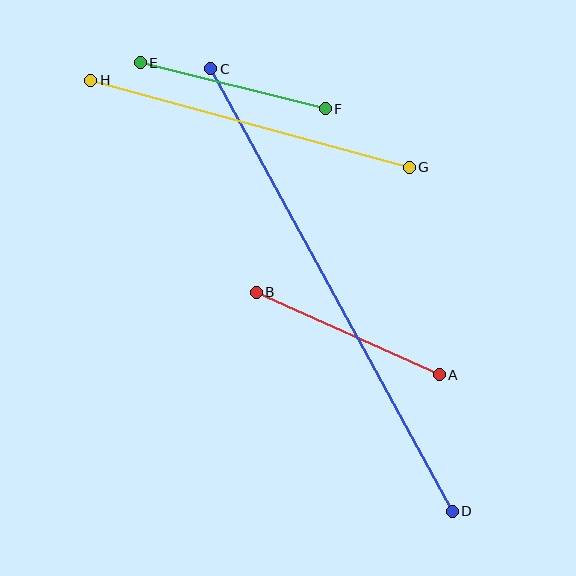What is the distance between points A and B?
The distance is approximately 201 pixels.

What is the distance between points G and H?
The distance is approximately 330 pixels.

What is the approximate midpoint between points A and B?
The midpoint is at approximately (348, 333) pixels.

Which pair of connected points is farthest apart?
Points C and D are farthest apart.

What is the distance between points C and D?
The distance is approximately 504 pixels.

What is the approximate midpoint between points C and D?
The midpoint is at approximately (331, 290) pixels.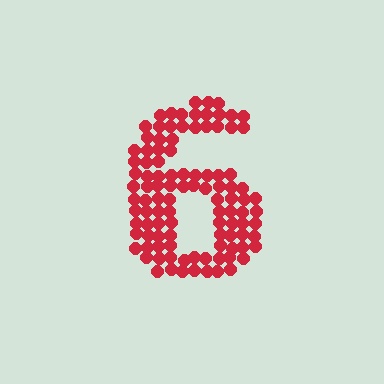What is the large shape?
The large shape is the digit 6.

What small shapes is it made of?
It is made of small circles.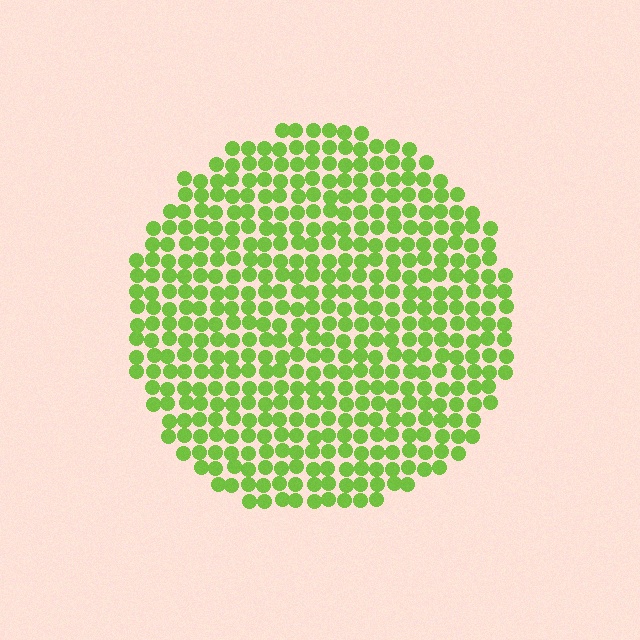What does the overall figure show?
The overall figure shows a circle.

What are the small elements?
The small elements are circles.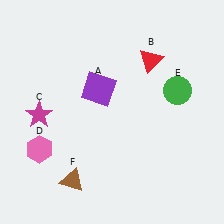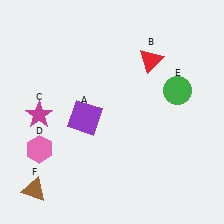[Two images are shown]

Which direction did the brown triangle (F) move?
The brown triangle (F) moved left.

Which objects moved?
The objects that moved are: the purple square (A), the brown triangle (F).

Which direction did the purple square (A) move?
The purple square (A) moved down.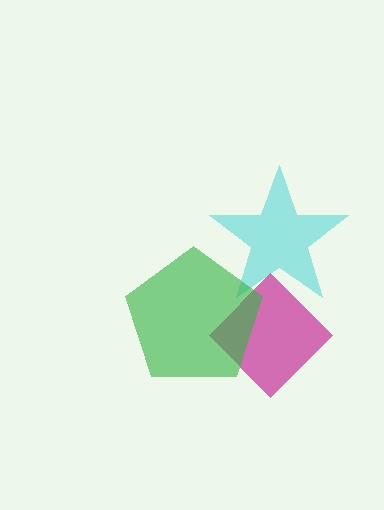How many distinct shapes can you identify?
There are 3 distinct shapes: a cyan star, a magenta diamond, a green pentagon.